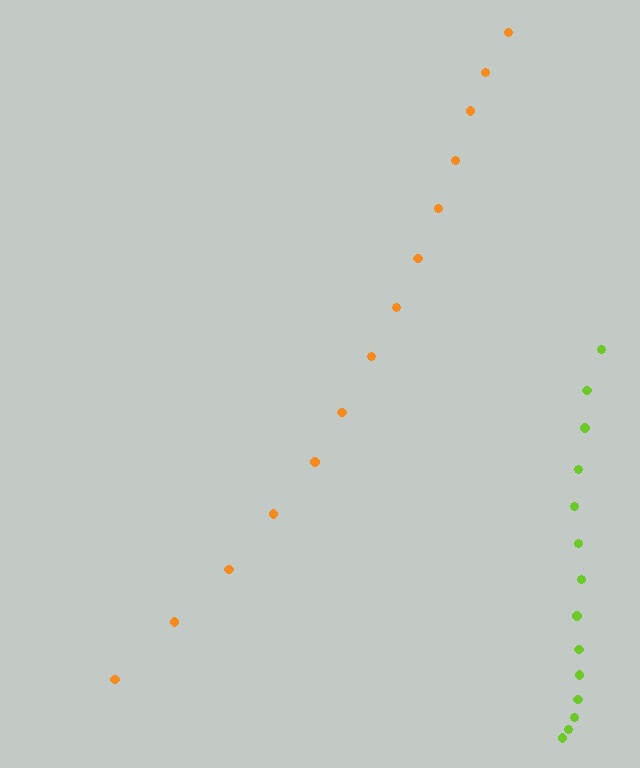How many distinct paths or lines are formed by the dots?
There are 2 distinct paths.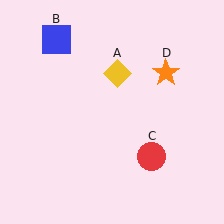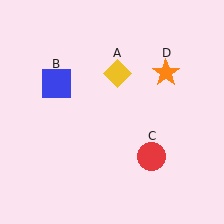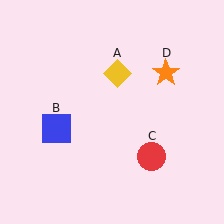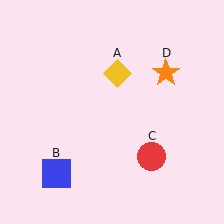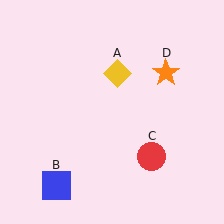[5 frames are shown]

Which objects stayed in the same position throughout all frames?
Yellow diamond (object A) and red circle (object C) and orange star (object D) remained stationary.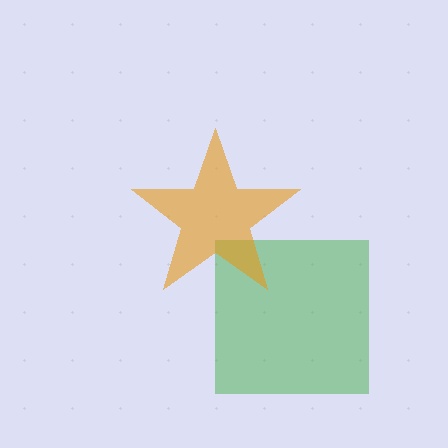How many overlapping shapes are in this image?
There are 2 overlapping shapes in the image.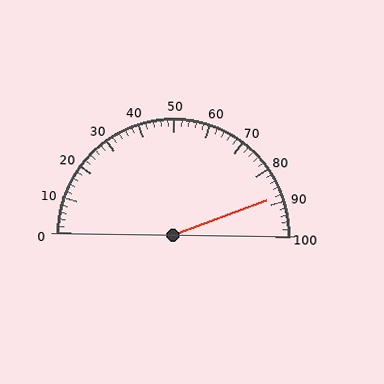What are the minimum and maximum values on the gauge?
The gauge ranges from 0 to 100.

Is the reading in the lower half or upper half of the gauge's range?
The reading is in the upper half of the range (0 to 100).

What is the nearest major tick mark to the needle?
The nearest major tick mark is 90.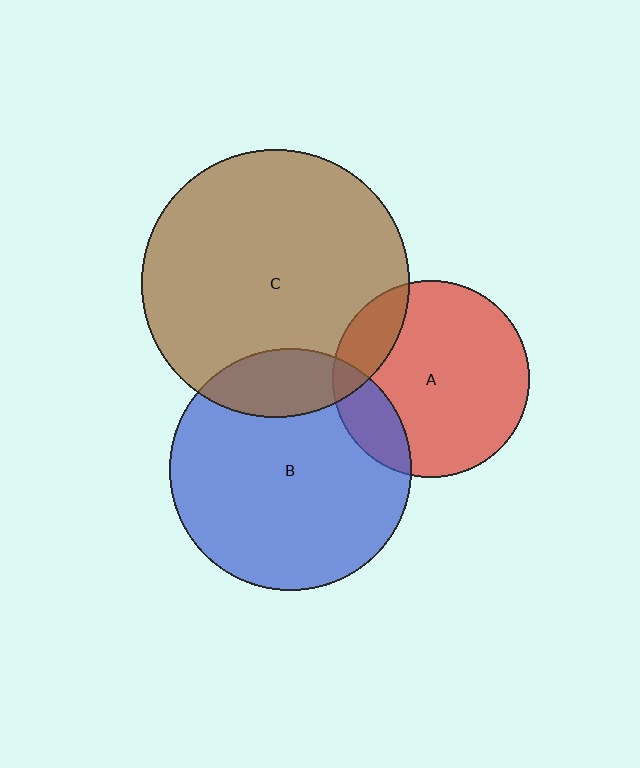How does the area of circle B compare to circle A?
Approximately 1.5 times.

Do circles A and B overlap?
Yes.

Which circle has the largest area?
Circle C (brown).